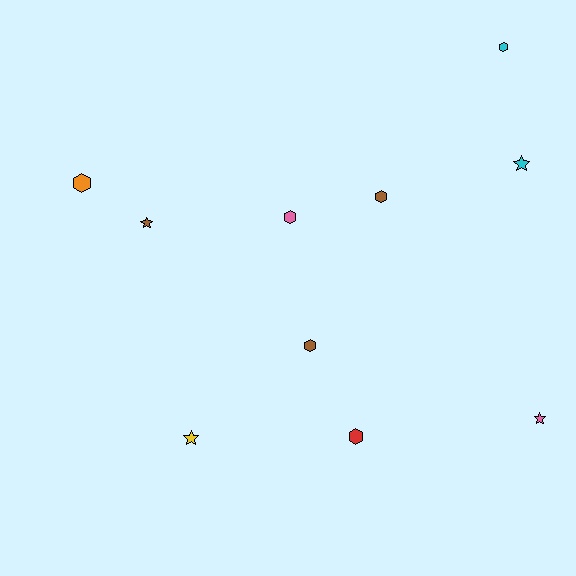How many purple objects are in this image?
There are no purple objects.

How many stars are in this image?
There are 4 stars.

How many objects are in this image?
There are 10 objects.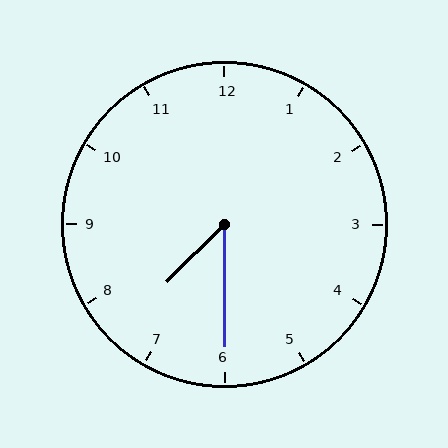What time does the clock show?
7:30.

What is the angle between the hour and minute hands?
Approximately 45 degrees.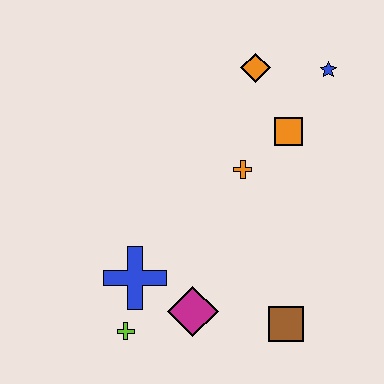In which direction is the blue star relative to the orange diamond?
The blue star is to the right of the orange diamond.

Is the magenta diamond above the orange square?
No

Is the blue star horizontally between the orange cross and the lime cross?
No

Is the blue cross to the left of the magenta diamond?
Yes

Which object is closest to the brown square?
The magenta diamond is closest to the brown square.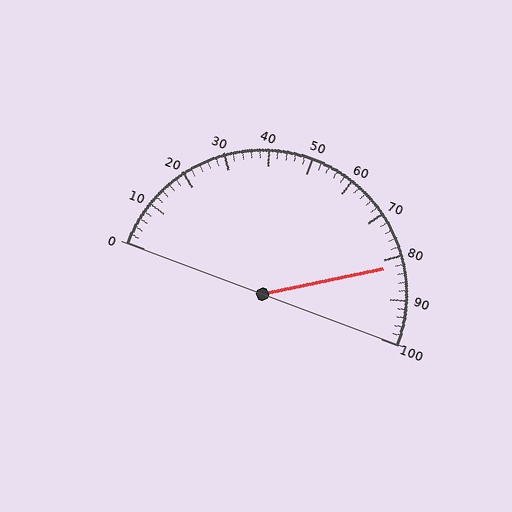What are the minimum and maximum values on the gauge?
The gauge ranges from 0 to 100.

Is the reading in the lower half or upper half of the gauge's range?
The reading is in the upper half of the range (0 to 100).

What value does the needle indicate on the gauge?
The needle indicates approximately 82.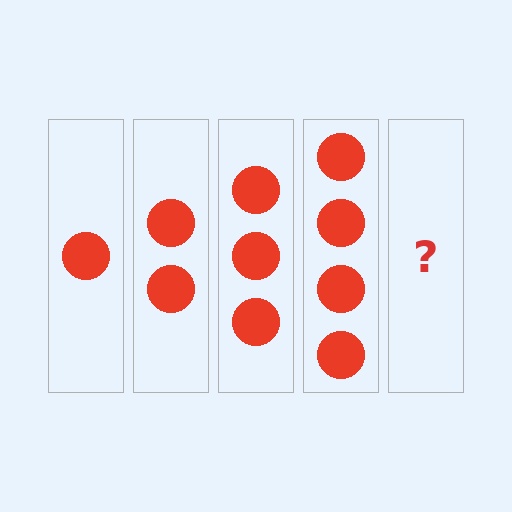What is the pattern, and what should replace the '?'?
The pattern is that each step adds one more circle. The '?' should be 5 circles.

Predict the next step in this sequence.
The next step is 5 circles.